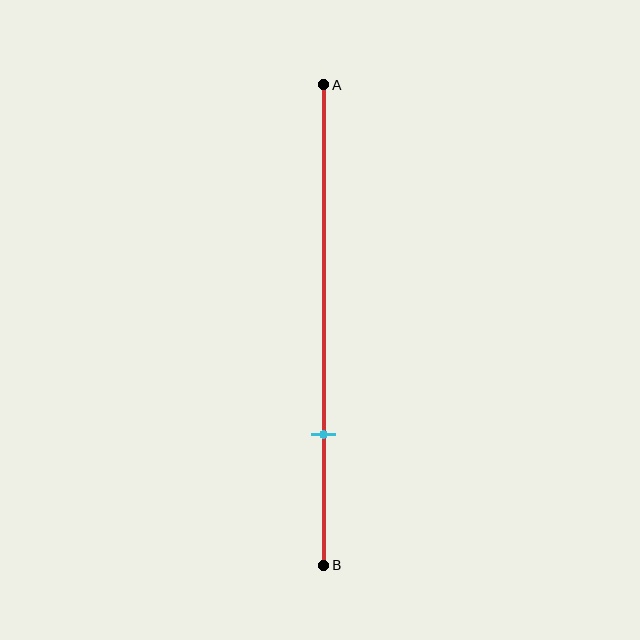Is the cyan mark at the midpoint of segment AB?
No, the mark is at about 75% from A, not at the 50% midpoint.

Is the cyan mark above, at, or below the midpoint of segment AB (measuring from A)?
The cyan mark is below the midpoint of segment AB.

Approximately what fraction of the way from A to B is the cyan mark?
The cyan mark is approximately 75% of the way from A to B.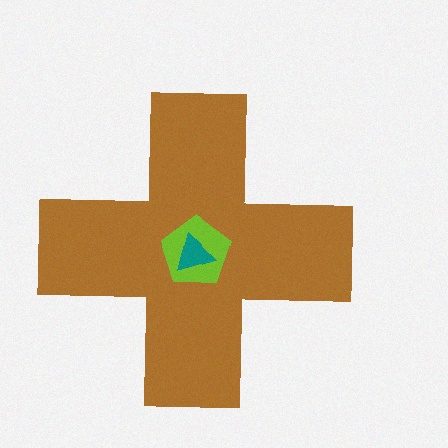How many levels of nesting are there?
3.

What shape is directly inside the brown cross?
The lime pentagon.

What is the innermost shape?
The teal triangle.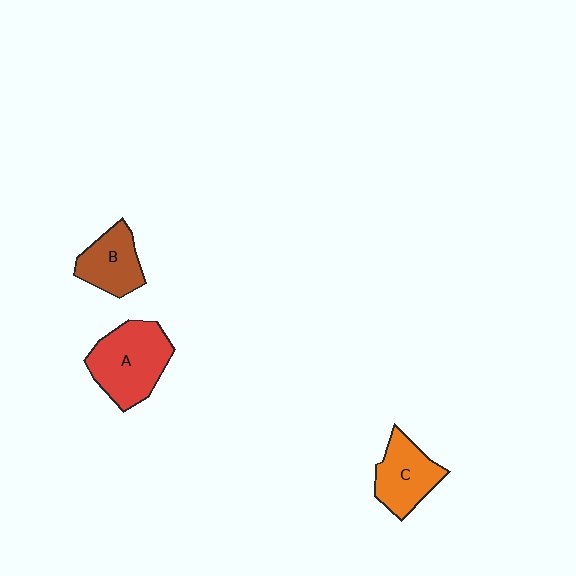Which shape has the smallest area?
Shape B (brown).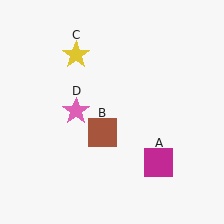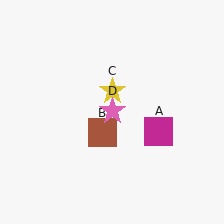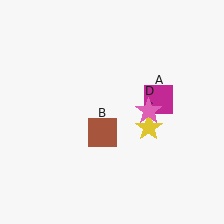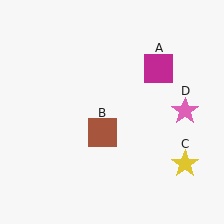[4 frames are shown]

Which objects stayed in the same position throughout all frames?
Brown square (object B) remained stationary.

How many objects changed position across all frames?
3 objects changed position: magenta square (object A), yellow star (object C), pink star (object D).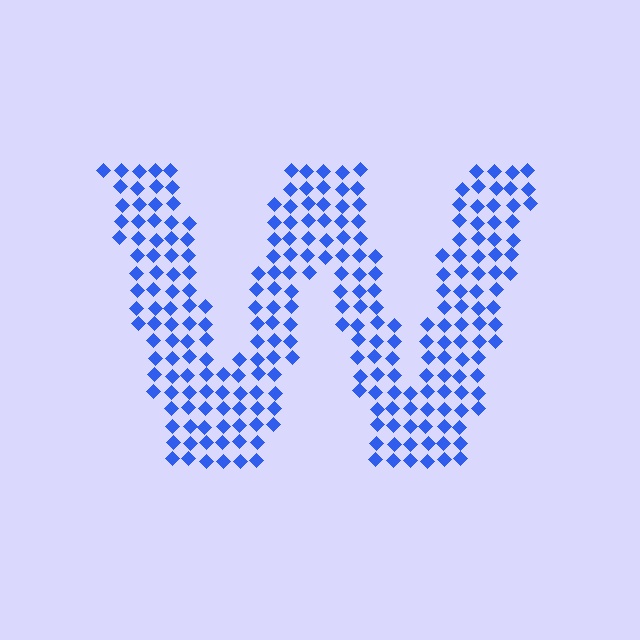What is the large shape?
The large shape is the letter W.